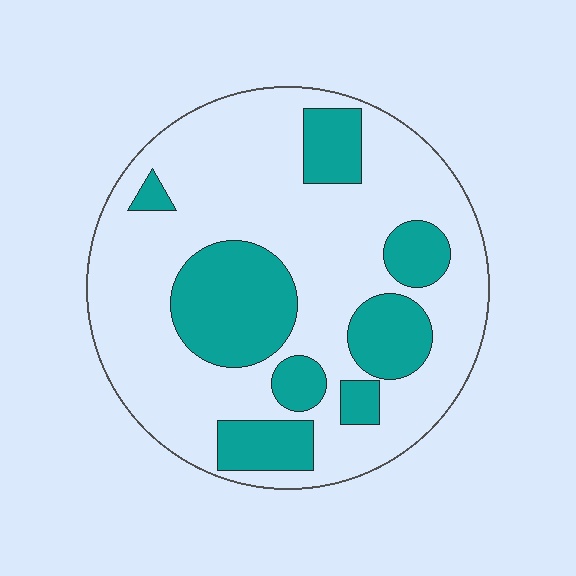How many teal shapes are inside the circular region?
8.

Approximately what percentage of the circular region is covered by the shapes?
Approximately 30%.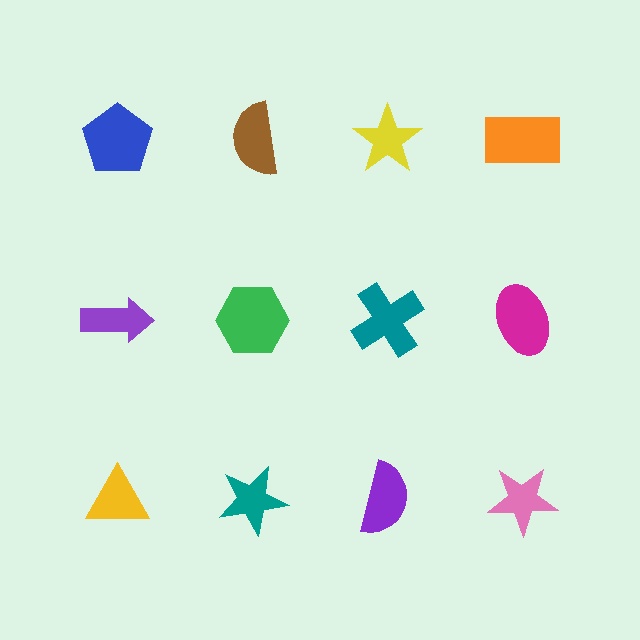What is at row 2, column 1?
A purple arrow.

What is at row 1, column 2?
A brown semicircle.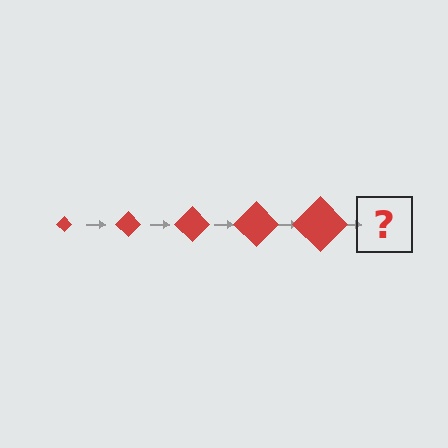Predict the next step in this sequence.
The next step is a red diamond, larger than the previous one.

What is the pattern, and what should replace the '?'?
The pattern is that the diamond gets progressively larger each step. The '?' should be a red diamond, larger than the previous one.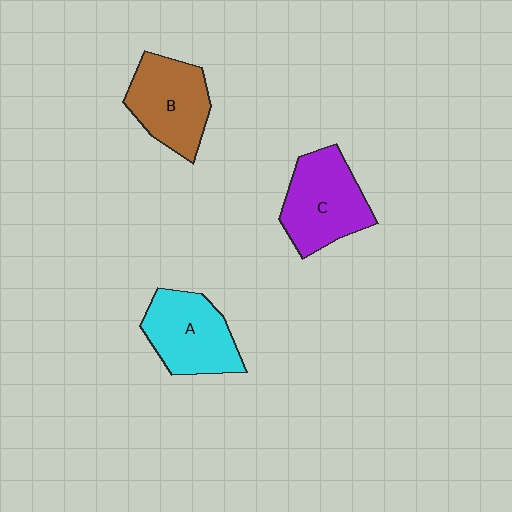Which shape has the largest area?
Shape C (purple).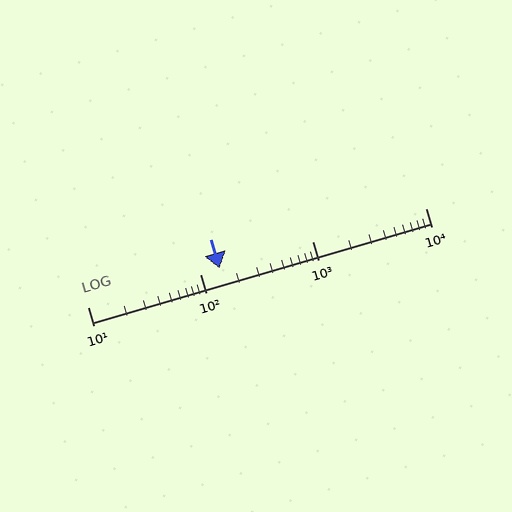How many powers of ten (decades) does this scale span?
The scale spans 3 decades, from 10 to 10000.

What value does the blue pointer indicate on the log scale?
The pointer indicates approximately 150.